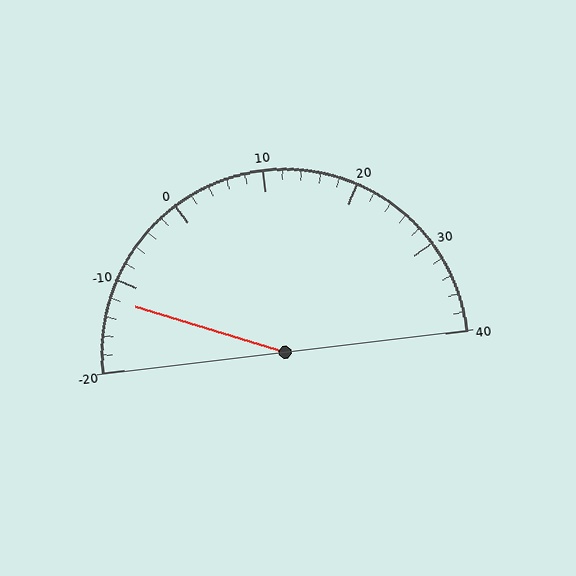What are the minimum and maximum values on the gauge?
The gauge ranges from -20 to 40.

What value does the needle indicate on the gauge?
The needle indicates approximately -12.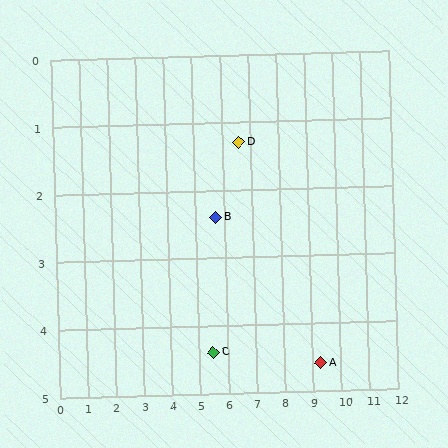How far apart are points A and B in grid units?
Points A and B are about 4.2 grid units apart.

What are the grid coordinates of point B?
Point B is at approximately (5.7, 2.4).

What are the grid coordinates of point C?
Point C is at approximately (5.5, 4.4).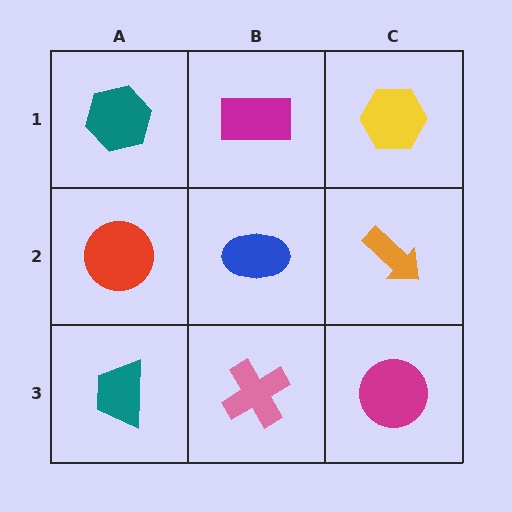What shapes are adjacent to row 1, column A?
A red circle (row 2, column A), a magenta rectangle (row 1, column B).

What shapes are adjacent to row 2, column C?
A yellow hexagon (row 1, column C), a magenta circle (row 3, column C), a blue ellipse (row 2, column B).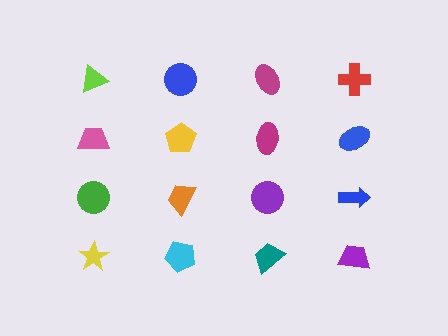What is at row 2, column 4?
A blue ellipse.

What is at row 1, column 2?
A blue circle.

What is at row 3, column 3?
A purple circle.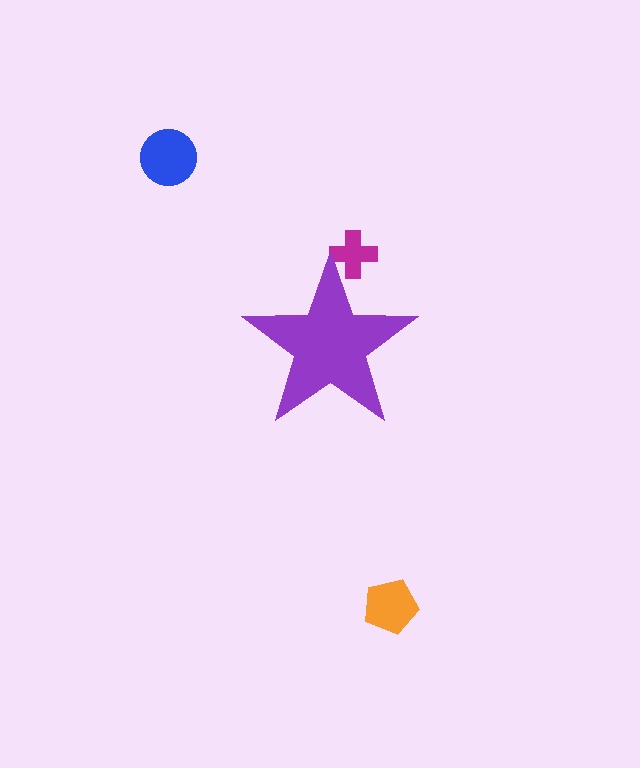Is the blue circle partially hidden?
No, the blue circle is fully visible.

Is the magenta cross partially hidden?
Yes, the magenta cross is partially hidden behind the purple star.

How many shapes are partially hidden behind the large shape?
1 shape is partially hidden.